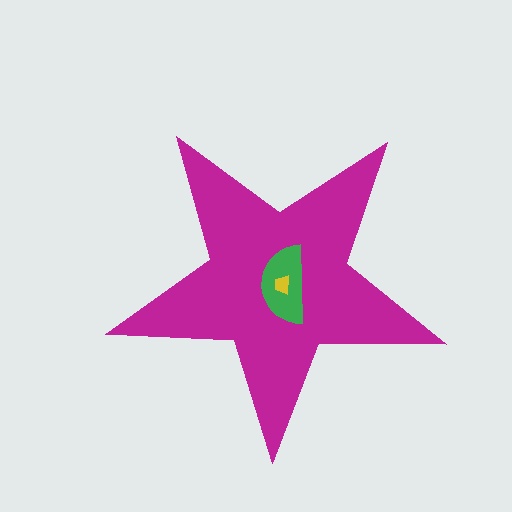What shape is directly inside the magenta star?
The green semicircle.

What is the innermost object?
The yellow trapezoid.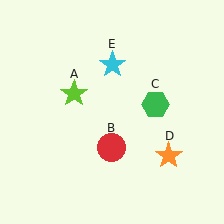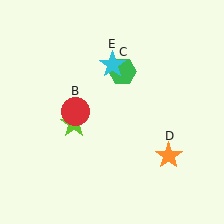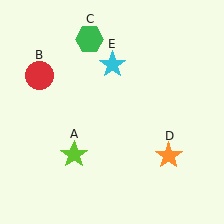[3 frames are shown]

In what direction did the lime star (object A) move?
The lime star (object A) moved down.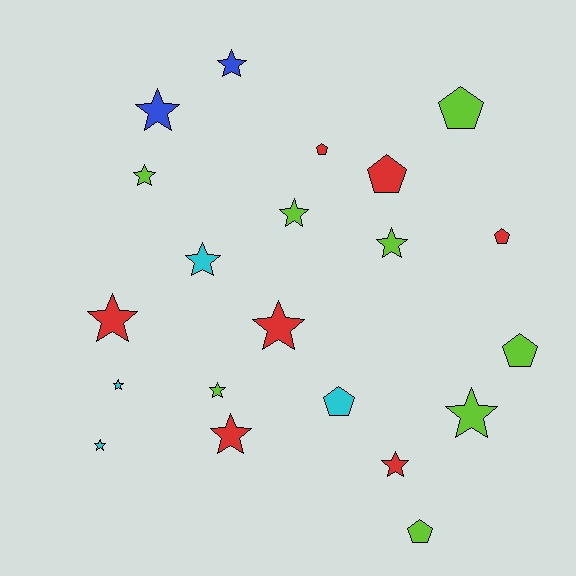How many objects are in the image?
There are 21 objects.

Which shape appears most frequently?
Star, with 14 objects.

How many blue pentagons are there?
There are no blue pentagons.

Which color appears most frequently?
Lime, with 8 objects.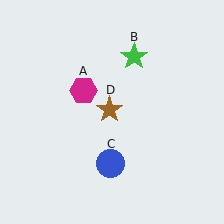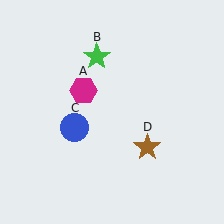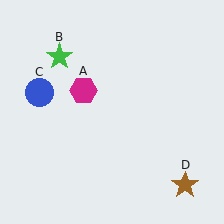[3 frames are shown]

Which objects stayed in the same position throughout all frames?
Magenta hexagon (object A) remained stationary.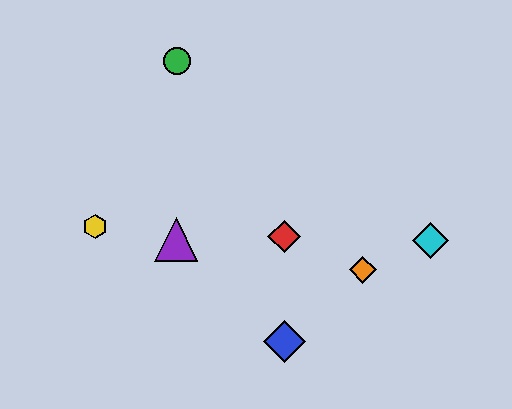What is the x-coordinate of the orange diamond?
The orange diamond is at x≈363.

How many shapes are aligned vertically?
2 shapes (the red diamond, the blue diamond) are aligned vertically.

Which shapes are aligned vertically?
The red diamond, the blue diamond are aligned vertically.